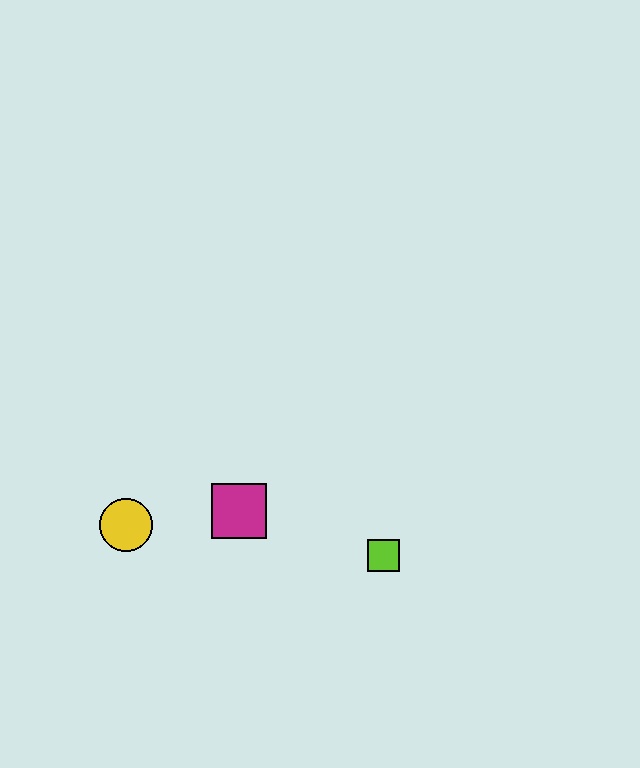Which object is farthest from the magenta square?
The lime square is farthest from the magenta square.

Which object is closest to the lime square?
The magenta square is closest to the lime square.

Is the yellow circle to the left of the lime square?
Yes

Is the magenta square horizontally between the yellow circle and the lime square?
Yes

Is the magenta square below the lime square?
No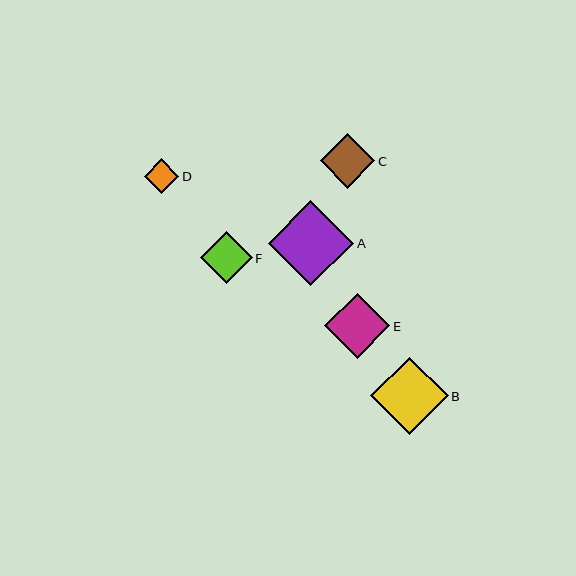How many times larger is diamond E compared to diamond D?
Diamond E is approximately 1.9 times the size of diamond D.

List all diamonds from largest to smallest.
From largest to smallest: A, B, E, C, F, D.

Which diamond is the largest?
Diamond A is the largest with a size of approximately 85 pixels.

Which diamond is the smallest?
Diamond D is the smallest with a size of approximately 35 pixels.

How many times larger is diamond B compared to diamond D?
Diamond B is approximately 2.2 times the size of diamond D.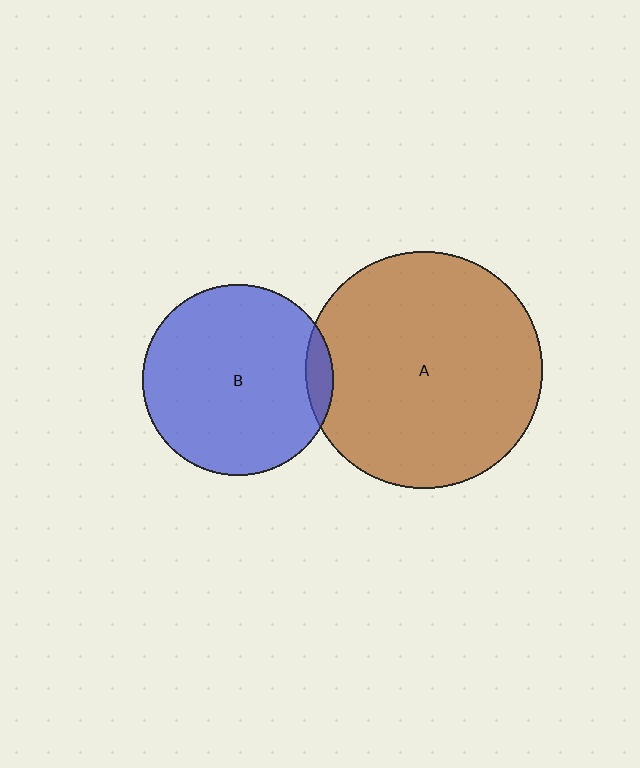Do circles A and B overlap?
Yes.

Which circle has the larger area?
Circle A (brown).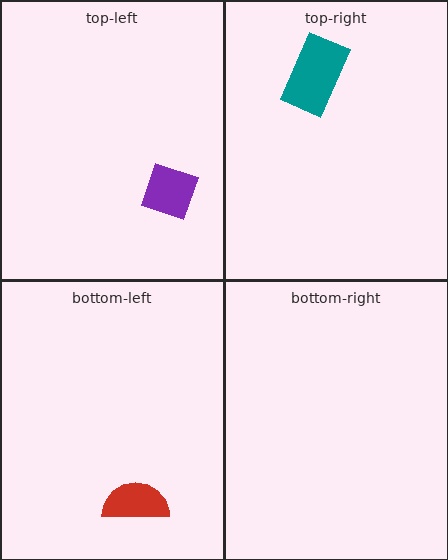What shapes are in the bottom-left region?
The red semicircle.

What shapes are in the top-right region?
The teal rectangle.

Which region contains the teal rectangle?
The top-right region.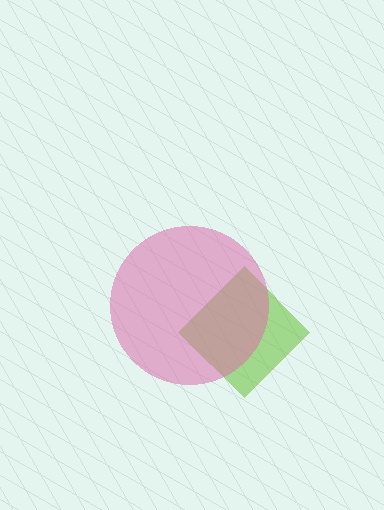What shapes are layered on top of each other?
The layered shapes are: a lime diamond, a pink circle.